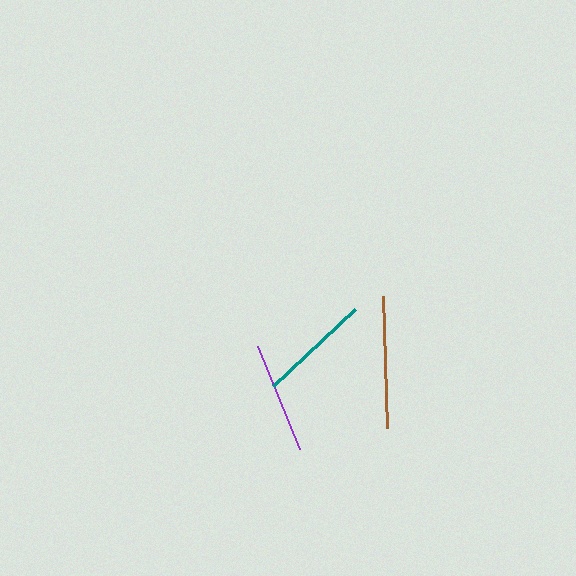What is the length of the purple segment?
The purple segment is approximately 111 pixels long.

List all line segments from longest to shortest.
From longest to shortest: brown, teal, purple.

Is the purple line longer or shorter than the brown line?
The brown line is longer than the purple line.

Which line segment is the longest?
The brown line is the longest at approximately 132 pixels.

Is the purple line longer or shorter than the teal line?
The teal line is longer than the purple line.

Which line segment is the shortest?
The purple line is the shortest at approximately 111 pixels.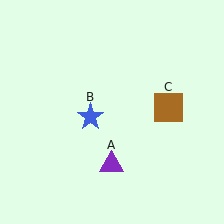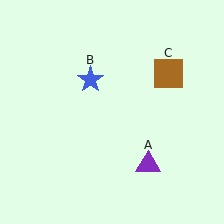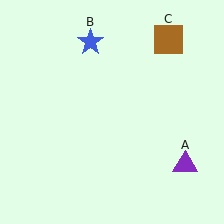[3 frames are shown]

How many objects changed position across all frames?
3 objects changed position: purple triangle (object A), blue star (object B), brown square (object C).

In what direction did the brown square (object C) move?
The brown square (object C) moved up.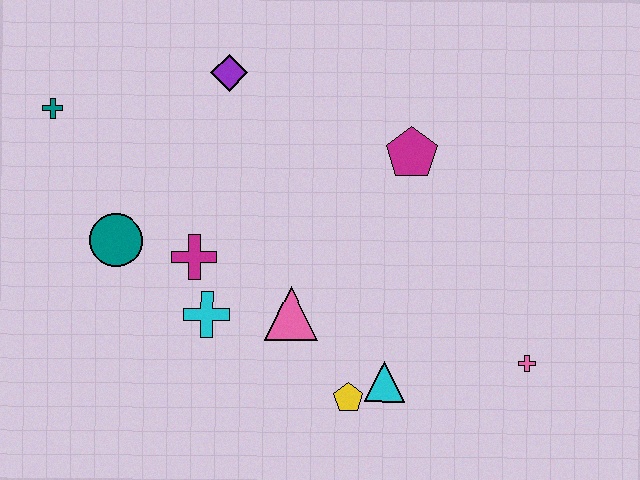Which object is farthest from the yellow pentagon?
The teal cross is farthest from the yellow pentagon.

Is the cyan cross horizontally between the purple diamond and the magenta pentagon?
No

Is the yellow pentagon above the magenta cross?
No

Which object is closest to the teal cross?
The teal circle is closest to the teal cross.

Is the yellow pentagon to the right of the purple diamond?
Yes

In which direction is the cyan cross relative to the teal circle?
The cyan cross is to the right of the teal circle.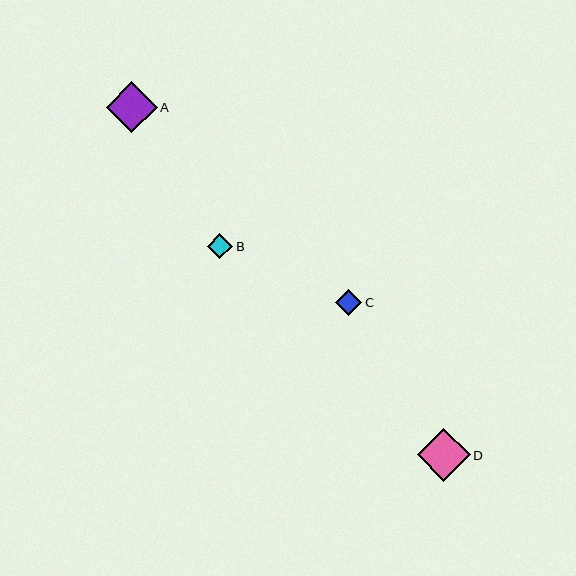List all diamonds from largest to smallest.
From largest to smallest: D, A, C, B.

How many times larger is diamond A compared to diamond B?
Diamond A is approximately 2.0 times the size of diamond B.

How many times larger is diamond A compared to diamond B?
Diamond A is approximately 2.0 times the size of diamond B.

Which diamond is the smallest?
Diamond B is the smallest with a size of approximately 25 pixels.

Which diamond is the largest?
Diamond D is the largest with a size of approximately 53 pixels.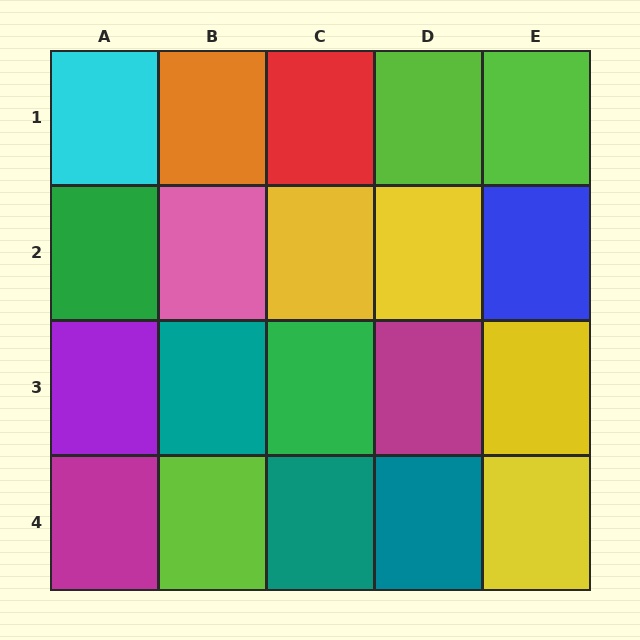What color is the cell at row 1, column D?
Lime.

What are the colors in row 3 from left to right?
Purple, teal, green, magenta, yellow.